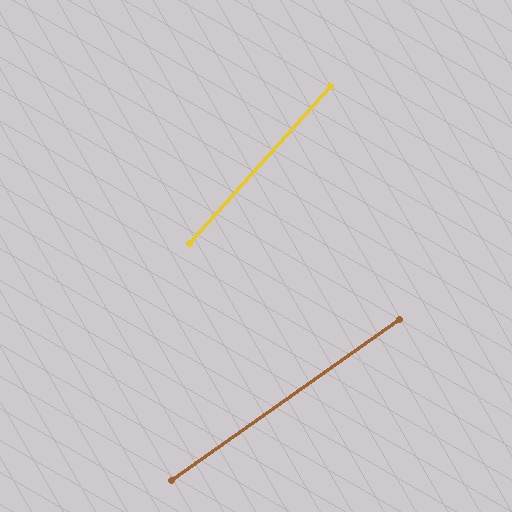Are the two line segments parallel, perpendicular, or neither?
Neither parallel nor perpendicular — they differ by about 13°.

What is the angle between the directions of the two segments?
Approximately 13 degrees.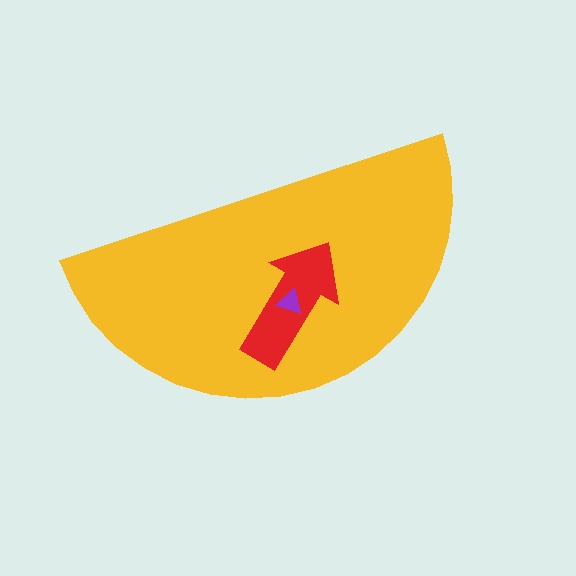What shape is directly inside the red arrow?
The purple triangle.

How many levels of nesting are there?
3.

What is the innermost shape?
The purple triangle.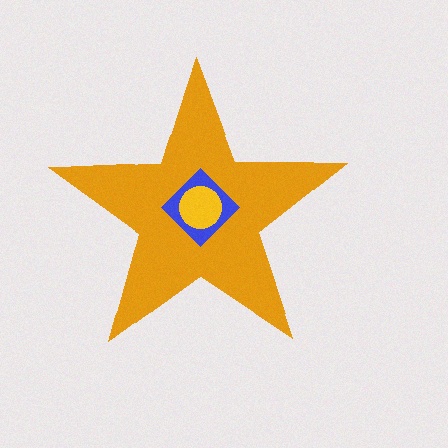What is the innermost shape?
The yellow circle.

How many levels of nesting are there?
3.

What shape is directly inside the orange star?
The blue diamond.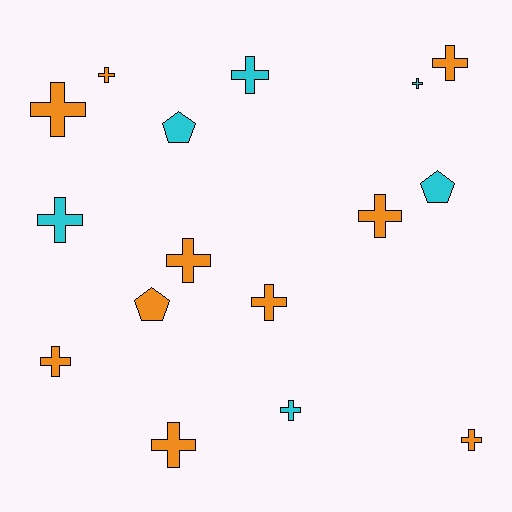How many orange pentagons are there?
There is 1 orange pentagon.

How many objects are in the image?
There are 16 objects.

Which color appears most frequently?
Orange, with 10 objects.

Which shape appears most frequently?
Cross, with 13 objects.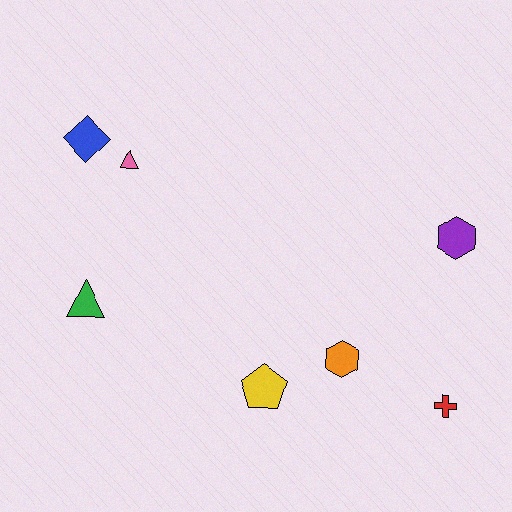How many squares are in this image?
There are no squares.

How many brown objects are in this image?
There are no brown objects.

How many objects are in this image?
There are 7 objects.